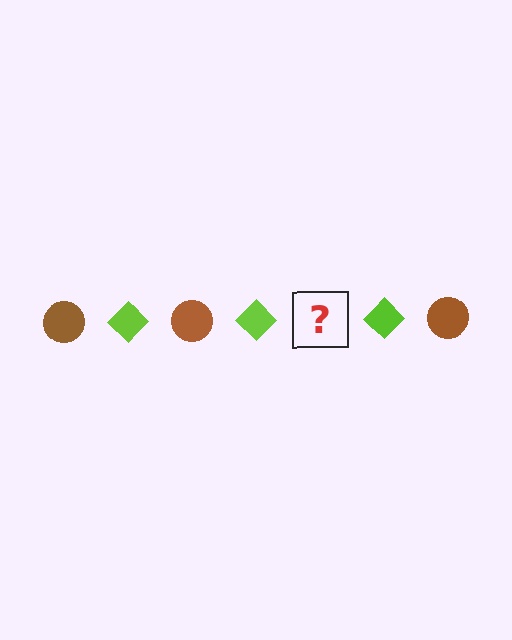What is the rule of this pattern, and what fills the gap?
The rule is that the pattern alternates between brown circle and lime diamond. The gap should be filled with a brown circle.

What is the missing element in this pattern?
The missing element is a brown circle.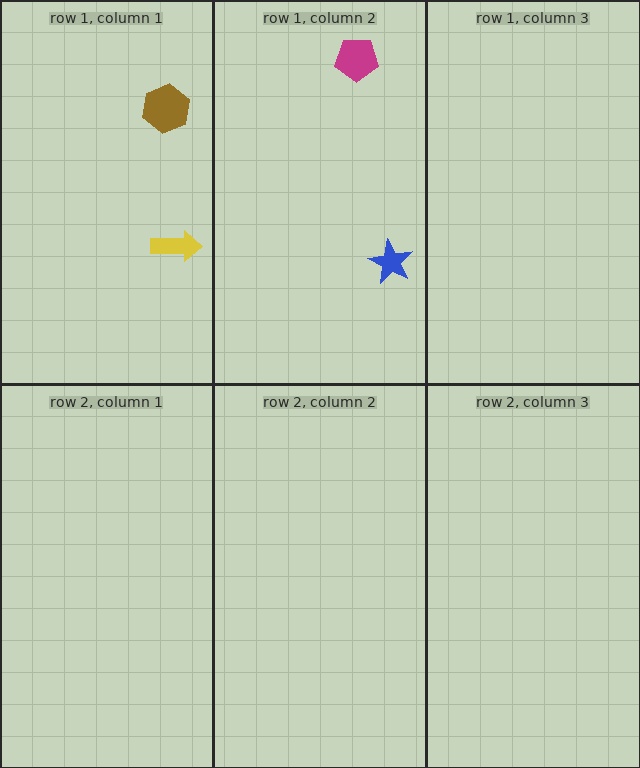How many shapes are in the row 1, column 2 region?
2.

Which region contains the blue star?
The row 1, column 2 region.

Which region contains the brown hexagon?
The row 1, column 1 region.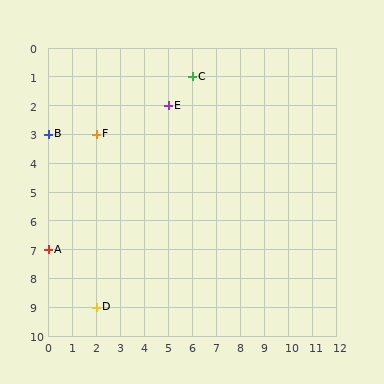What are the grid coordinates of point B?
Point B is at grid coordinates (0, 3).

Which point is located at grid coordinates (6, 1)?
Point C is at (6, 1).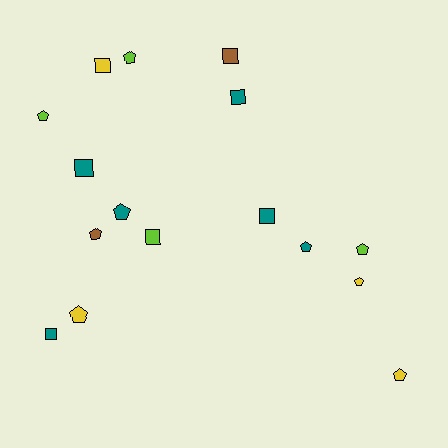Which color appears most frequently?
Teal, with 6 objects.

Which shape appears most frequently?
Pentagon, with 9 objects.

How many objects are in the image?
There are 16 objects.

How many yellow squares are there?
There is 1 yellow square.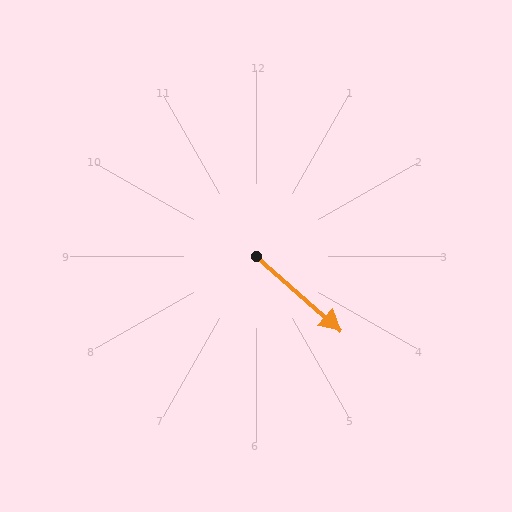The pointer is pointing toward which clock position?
Roughly 4 o'clock.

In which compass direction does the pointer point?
Southeast.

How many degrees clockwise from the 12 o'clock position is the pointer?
Approximately 131 degrees.